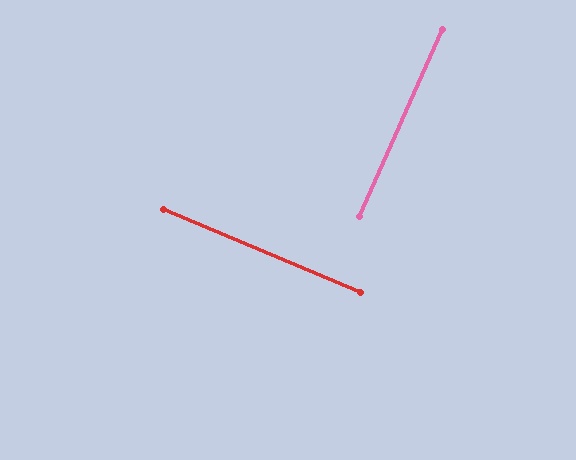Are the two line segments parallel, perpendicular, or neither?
Perpendicular — they meet at approximately 89°.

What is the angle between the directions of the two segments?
Approximately 89 degrees.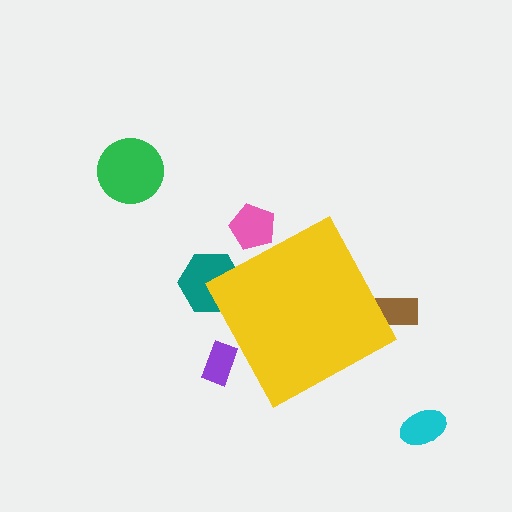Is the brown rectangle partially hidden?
Yes, the brown rectangle is partially hidden behind the yellow diamond.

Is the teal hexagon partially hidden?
Yes, the teal hexagon is partially hidden behind the yellow diamond.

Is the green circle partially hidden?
No, the green circle is fully visible.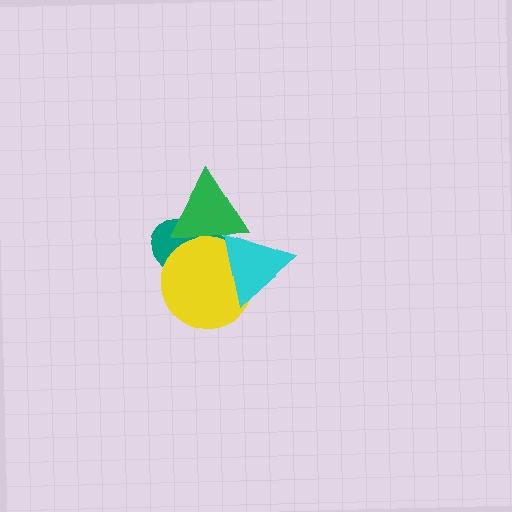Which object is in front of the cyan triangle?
The green triangle is in front of the cyan triangle.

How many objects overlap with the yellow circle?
3 objects overlap with the yellow circle.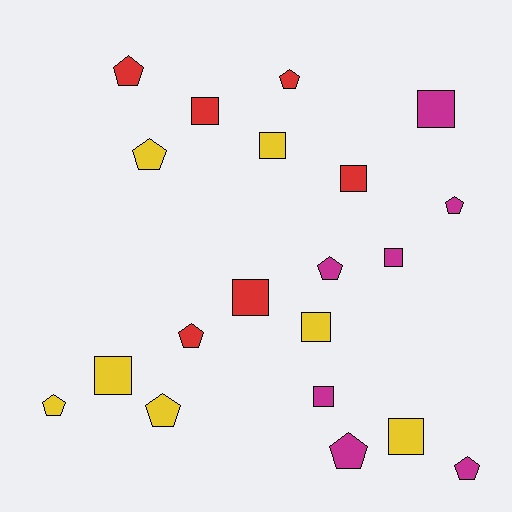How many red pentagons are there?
There are 3 red pentagons.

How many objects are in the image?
There are 20 objects.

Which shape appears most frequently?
Square, with 10 objects.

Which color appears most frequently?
Yellow, with 7 objects.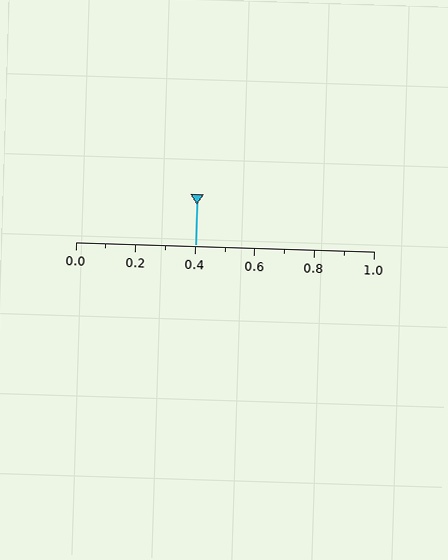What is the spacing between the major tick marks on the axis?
The major ticks are spaced 0.2 apart.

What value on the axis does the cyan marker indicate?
The marker indicates approximately 0.4.